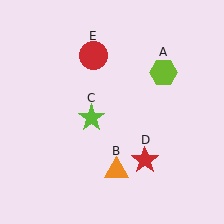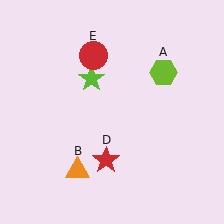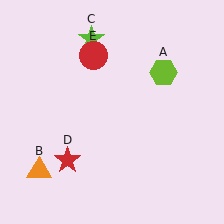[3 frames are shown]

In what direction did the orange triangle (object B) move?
The orange triangle (object B) moved left.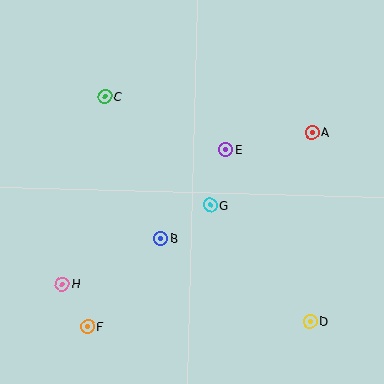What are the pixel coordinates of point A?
Point A is at (312, 132).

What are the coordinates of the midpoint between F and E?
The midpoint between F and E is at (157, 238).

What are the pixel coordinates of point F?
Point F is at (87, 327).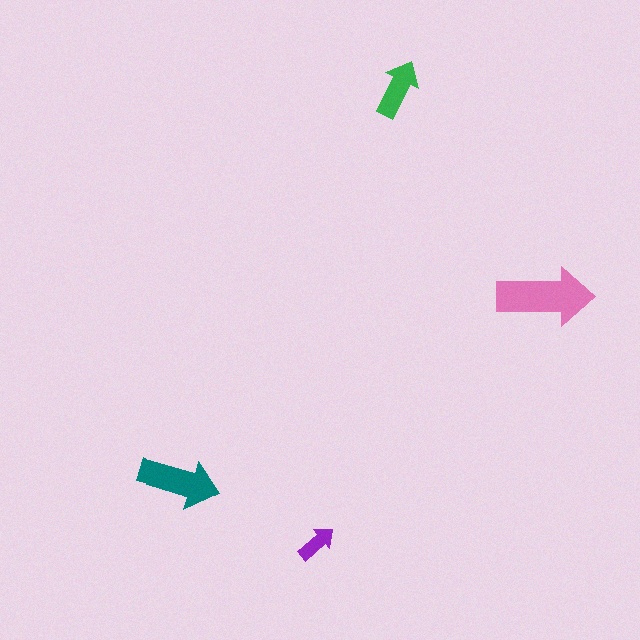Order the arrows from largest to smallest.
the pink one, the teal one, the green one, the purple one.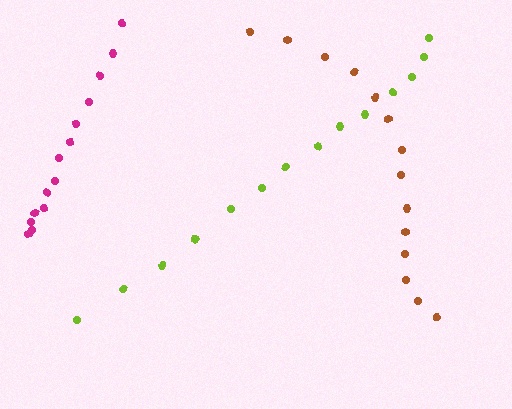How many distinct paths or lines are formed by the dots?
There are 3 distinct paths.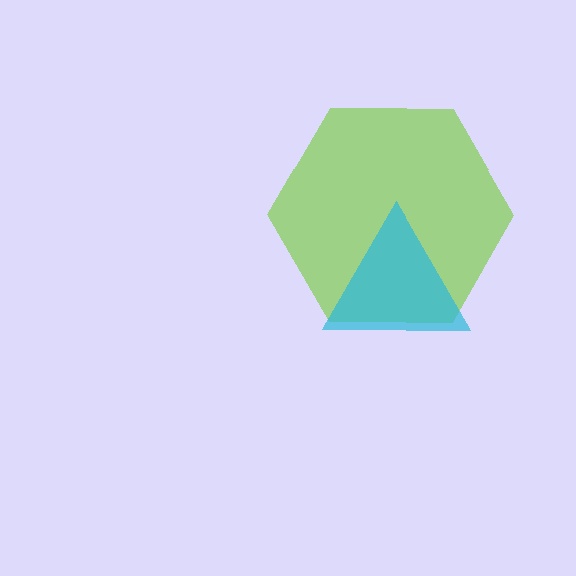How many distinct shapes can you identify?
There are 2 distinct shapes: a lime hexagon, a cyan triangle.